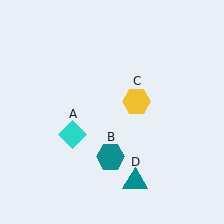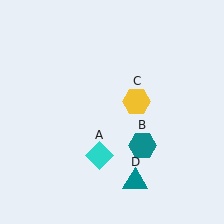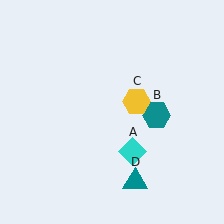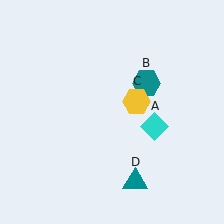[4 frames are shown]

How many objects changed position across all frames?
2 objects changed position: cyan diamond (object A), teal hexagon (object B).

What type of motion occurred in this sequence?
The cyan diamond (object A), teal hexagon (object B) rotated counterclockwise around the center of the scene.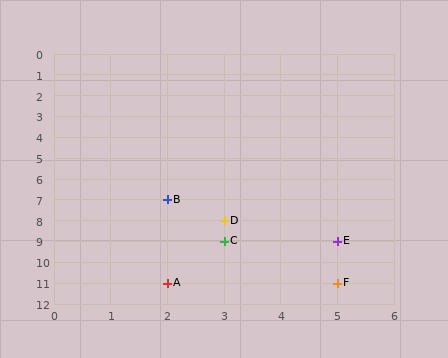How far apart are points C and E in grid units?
Points C and E are 2 columns apart.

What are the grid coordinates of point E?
Point E is at grid coordinates (5, 9).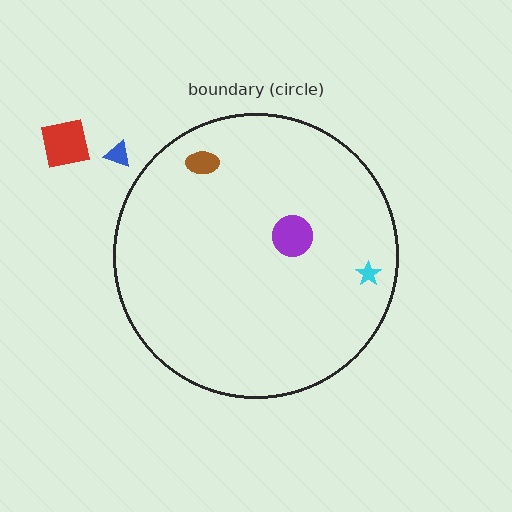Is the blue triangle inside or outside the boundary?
Outside.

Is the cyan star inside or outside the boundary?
Inside.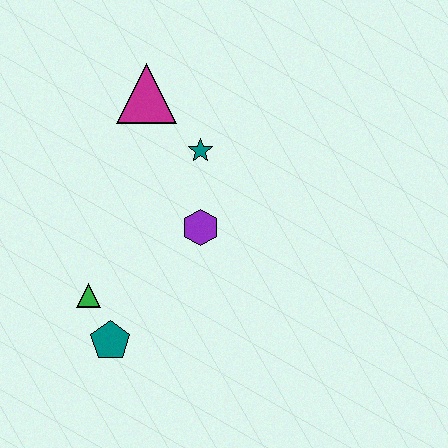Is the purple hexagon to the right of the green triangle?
Yes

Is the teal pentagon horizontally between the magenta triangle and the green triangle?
Yes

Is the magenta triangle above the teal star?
Yes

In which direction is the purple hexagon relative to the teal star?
The purple hexagon is below the teal star.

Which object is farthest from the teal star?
The teal pentagon is farthest from the teal star.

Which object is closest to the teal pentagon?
The green triangle is closest to the teal pentagon.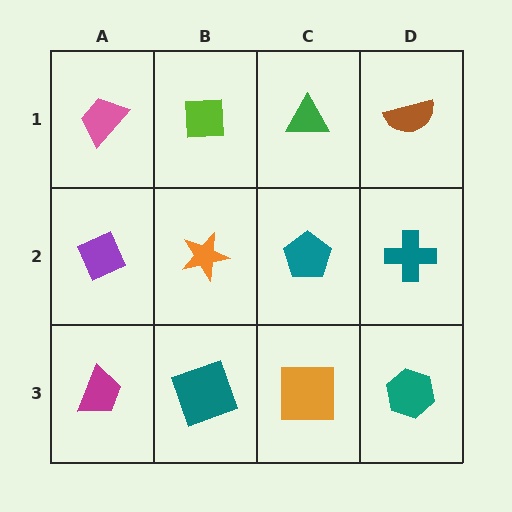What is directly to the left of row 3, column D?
An orange square.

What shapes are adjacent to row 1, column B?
An orange star (row 2, column B), a pink trapezoid (row 1, column A), a green triangle (row 1, column C).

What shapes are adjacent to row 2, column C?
A green triangle (row 1, column C), an orange square (row 3, column C), an orange star (row 2, column B), a teal cross (row 2, column D).